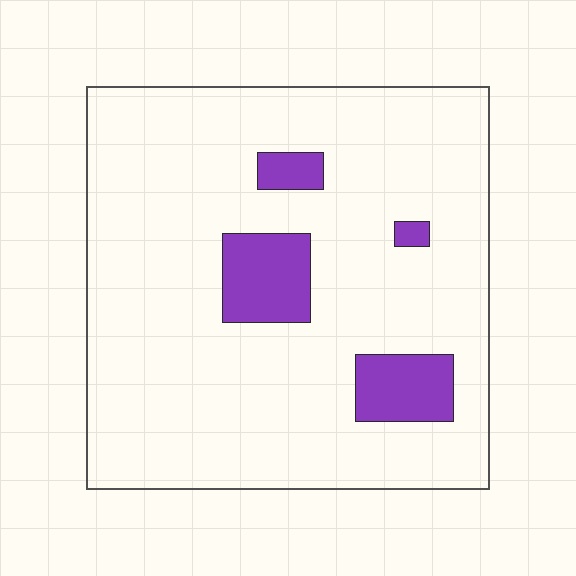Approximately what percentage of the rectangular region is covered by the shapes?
Approximately 10%.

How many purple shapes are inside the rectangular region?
4.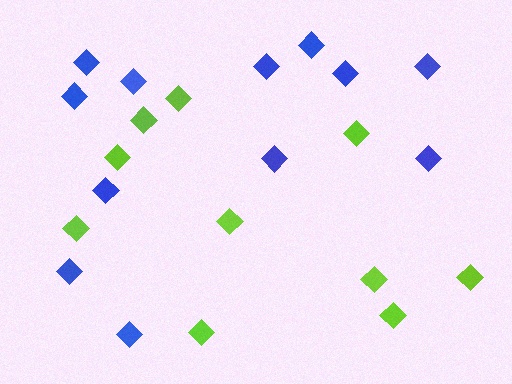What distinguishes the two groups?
There are 2 groups: one group of blue diamonds (12) and one group of lime diamonds (10).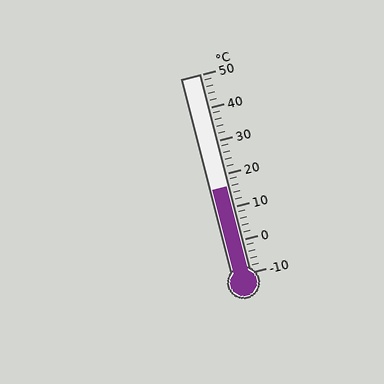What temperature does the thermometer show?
The thermometer shows approximately 16°C.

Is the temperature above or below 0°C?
The temperature is above 0°C.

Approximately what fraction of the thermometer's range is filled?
The thermometer is filled to approximately 45% of its range.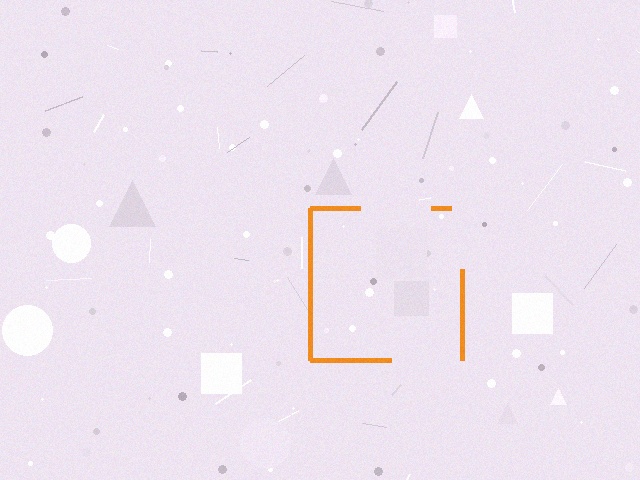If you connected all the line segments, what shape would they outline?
They would outline a square.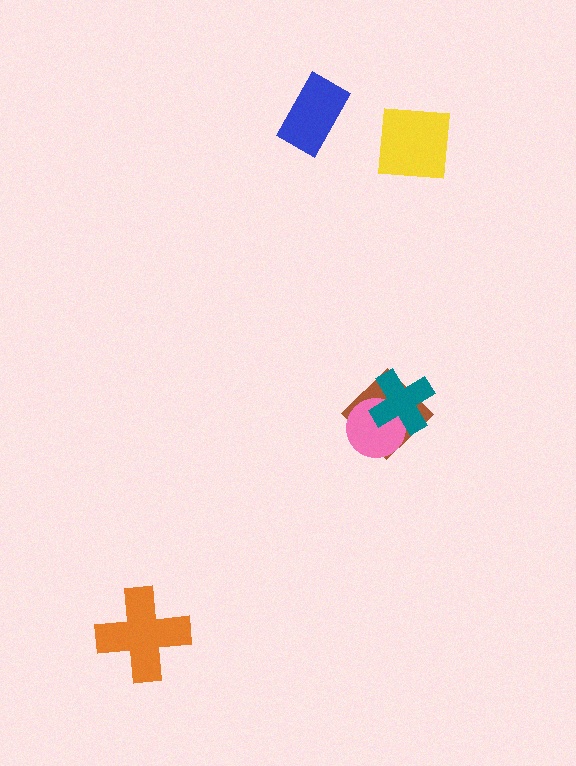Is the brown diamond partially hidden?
Yes, it is partially covered by another shape.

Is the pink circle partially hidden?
Yes, it is partially covered by another shape.